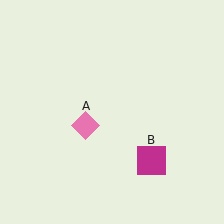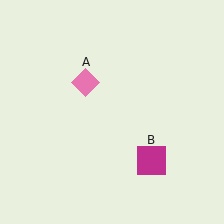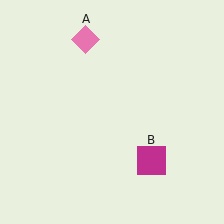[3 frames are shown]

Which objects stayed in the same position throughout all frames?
Magenta square (object B) remained stationary.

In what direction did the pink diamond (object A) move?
The pink diamond (object A) moved up.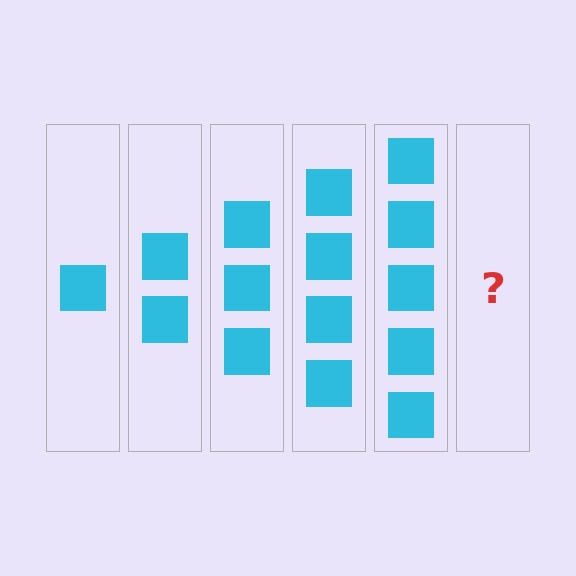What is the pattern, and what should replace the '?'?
The pattern is that each step adds one more square. The '?' should be 6 squares.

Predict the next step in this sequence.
The next step is 6 squares.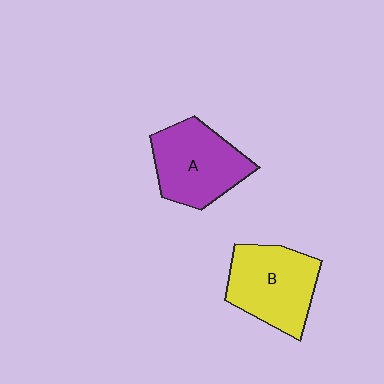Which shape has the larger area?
Shape B (yellow).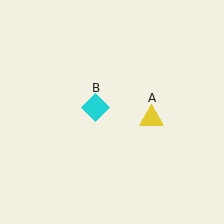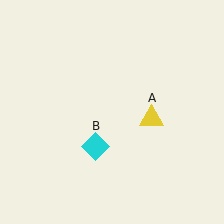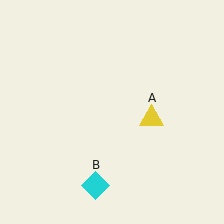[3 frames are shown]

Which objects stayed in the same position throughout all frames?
Yellow triangle (object A) remained stationary.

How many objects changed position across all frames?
1 object changed position: cyan diamond (object B).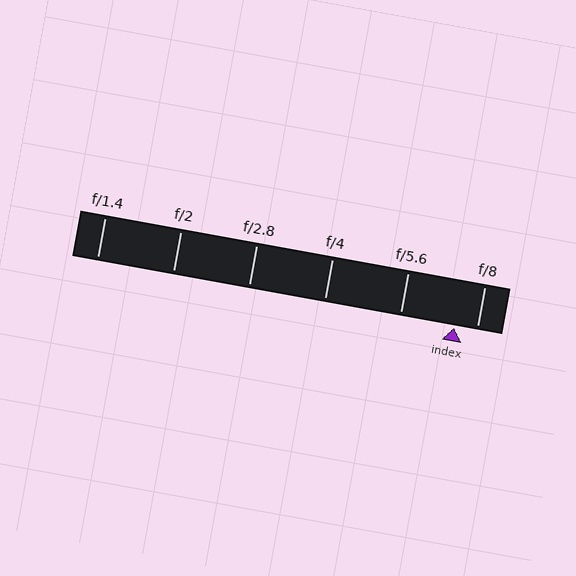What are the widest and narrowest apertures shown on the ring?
The widest aperture shown is f/1.4 and the narrowest is f/8.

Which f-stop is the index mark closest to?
The index mark is closest to f/8.